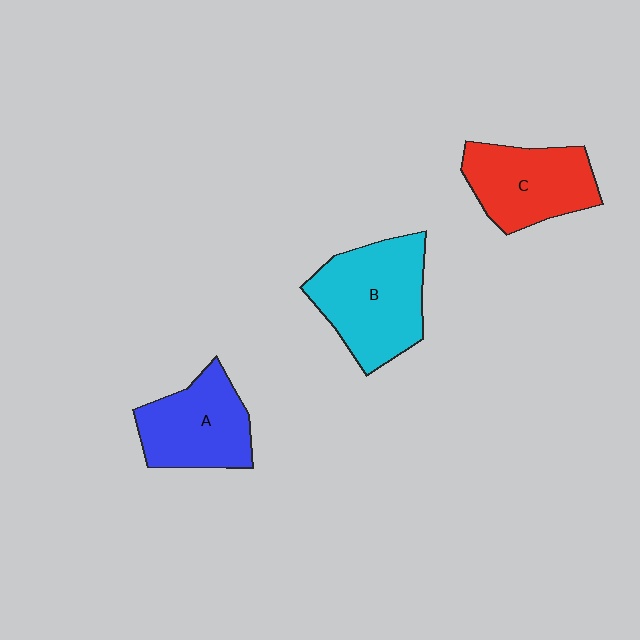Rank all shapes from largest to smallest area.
From largest to smallest: B (cyan), C (red), A (blue).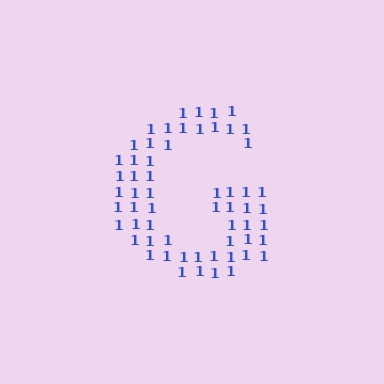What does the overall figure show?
The overall figure shows the letter G.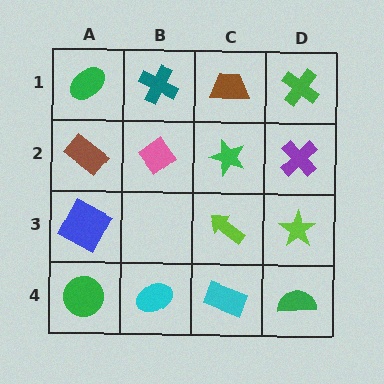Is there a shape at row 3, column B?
No, that cell is empty.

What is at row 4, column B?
A cyan ellipse.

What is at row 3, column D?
A lime star.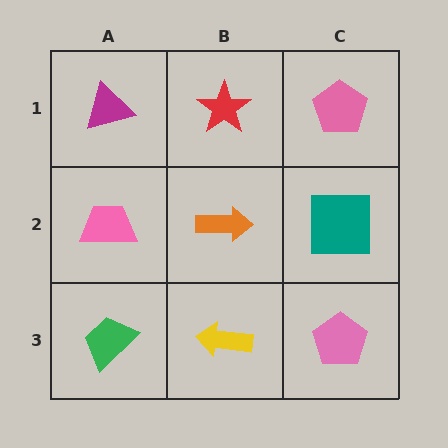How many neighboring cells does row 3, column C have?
2.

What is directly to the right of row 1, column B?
A pink pentagon.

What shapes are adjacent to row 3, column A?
A pink trapezoid (row 2, column A), a yellow arrow (row 3, column B).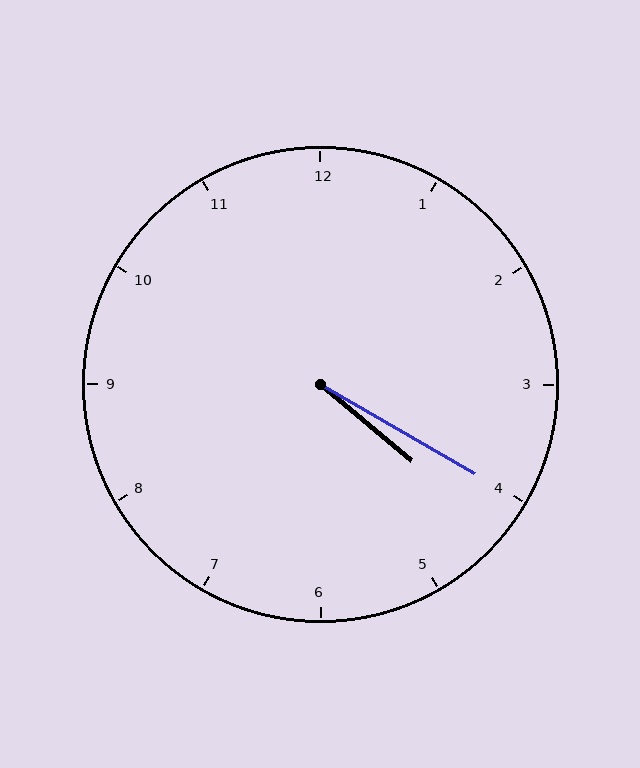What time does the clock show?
4:20.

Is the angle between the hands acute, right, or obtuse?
It is acute.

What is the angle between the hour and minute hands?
Approximately 10 degrees.